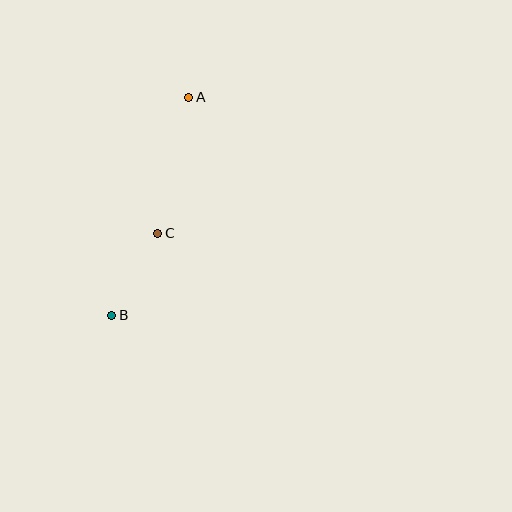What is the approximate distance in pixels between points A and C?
The distance between A and C is approximately 139 pixels.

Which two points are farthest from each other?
Points A and B are farthest from each other.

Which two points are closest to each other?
Points B and C are closest to each other.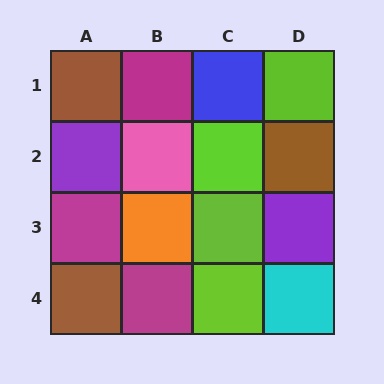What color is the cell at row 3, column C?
Lime.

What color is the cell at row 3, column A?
Magenta.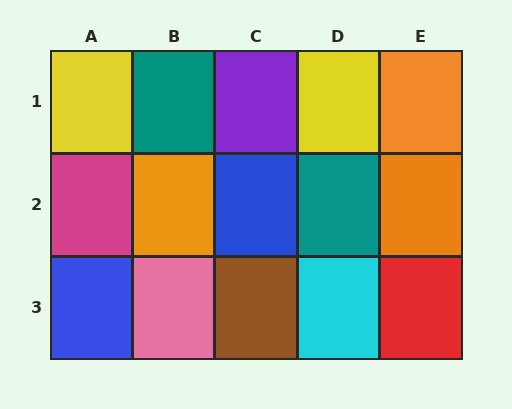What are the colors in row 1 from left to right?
Yellow, teal, purple, yellow, orange.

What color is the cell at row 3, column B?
Pink.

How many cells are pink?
1 cell is pink.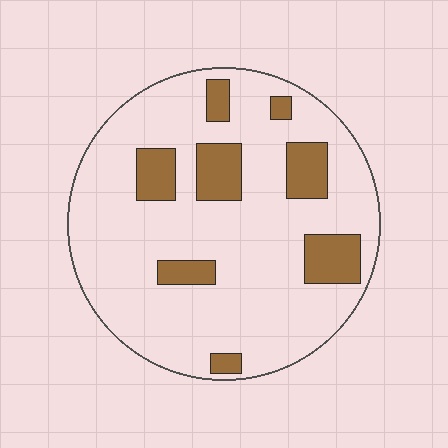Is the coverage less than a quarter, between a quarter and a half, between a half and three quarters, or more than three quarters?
Less than a quarter.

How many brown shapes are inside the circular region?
8.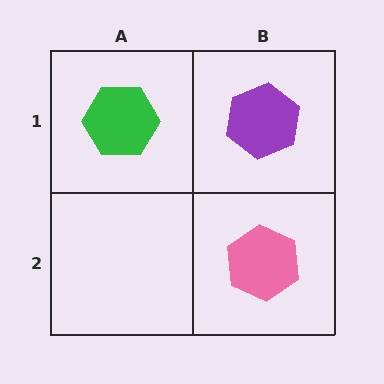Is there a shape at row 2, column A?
No, that cell is empty.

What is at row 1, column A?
A green hexagon.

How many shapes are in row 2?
1 shape.